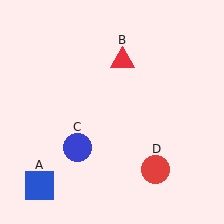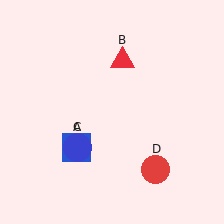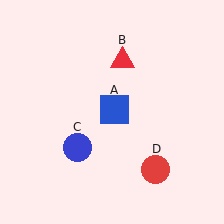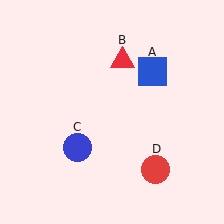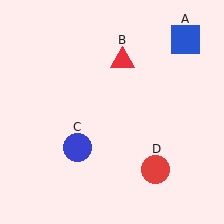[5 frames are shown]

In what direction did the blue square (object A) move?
The blue square (object A) moved up and to the right.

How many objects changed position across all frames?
1 object changed position: blue square (object A).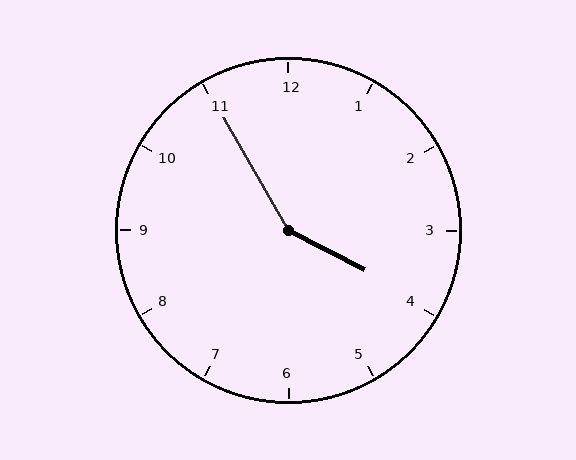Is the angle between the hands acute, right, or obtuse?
It is obtuse.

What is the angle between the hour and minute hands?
Approximately 148 degrees.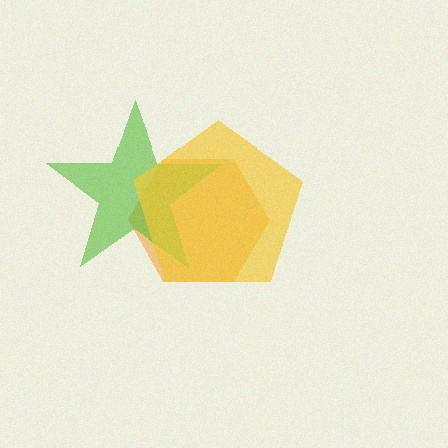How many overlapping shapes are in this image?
There are 3 overlapping shapes in the image.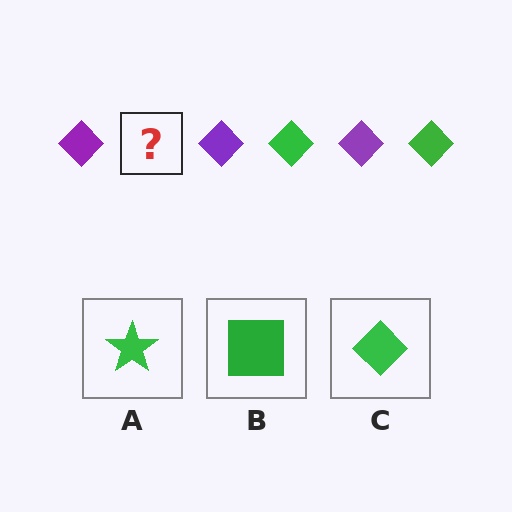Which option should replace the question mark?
Option C.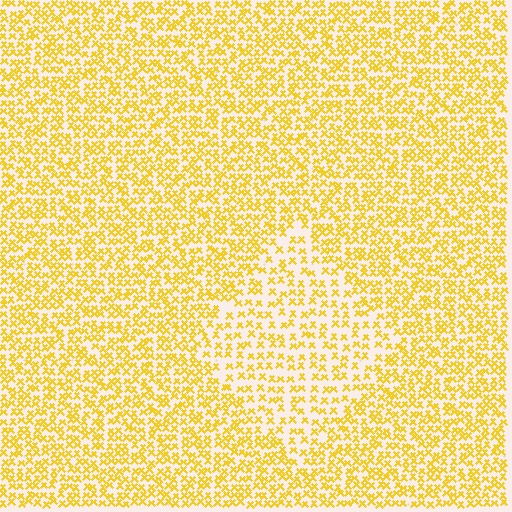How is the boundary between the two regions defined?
The boundary is defined by a change in element density (approximately 1.7x ratio). All elements are the same color, size, and shape.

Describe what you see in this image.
The image contains small yellow elements arranged at two different densities. A diamond-shaped region is visible where the elements are less densely packed than the surrounding area.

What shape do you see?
I see a diamond.